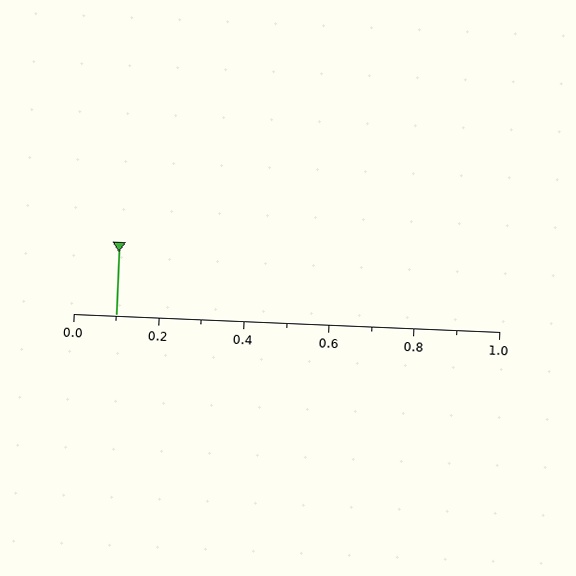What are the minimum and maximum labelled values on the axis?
The axis runs from 0.0 to 1.0.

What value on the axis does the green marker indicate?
The marker indicates approximately 0.1.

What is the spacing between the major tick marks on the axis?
The major ticks are spaced 0.2 apart.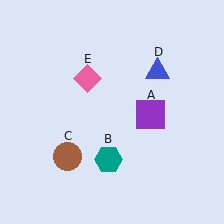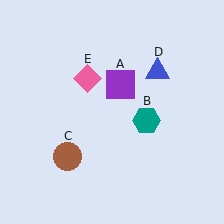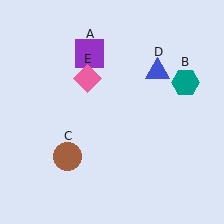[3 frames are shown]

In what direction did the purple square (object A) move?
The purple square (object A) moved up and to the left.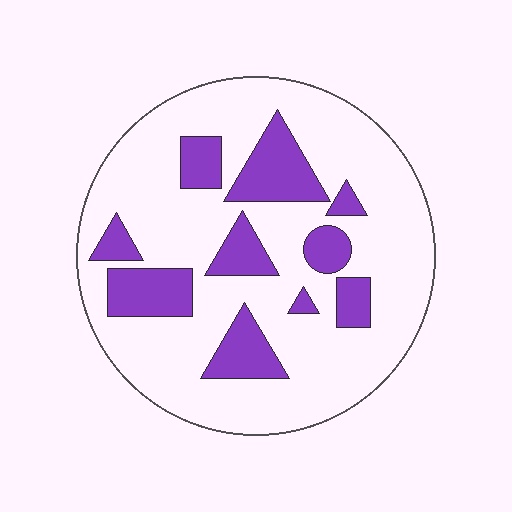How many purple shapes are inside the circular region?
10.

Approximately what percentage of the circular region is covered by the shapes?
Approximately 25%.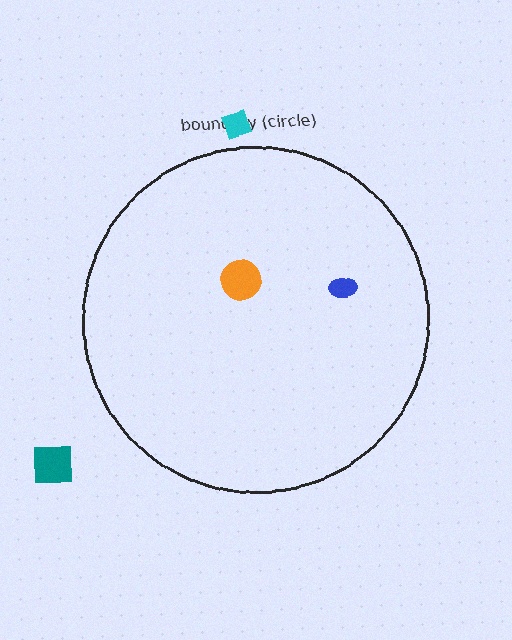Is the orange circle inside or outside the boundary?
Inside.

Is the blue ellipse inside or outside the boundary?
Inside.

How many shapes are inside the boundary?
2 inside, 2 outside.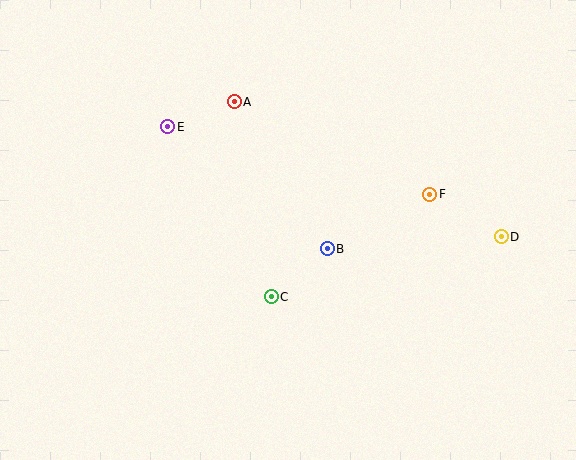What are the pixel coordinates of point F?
Point F is at (430, 194).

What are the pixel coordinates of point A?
Point A is at (234, 102).